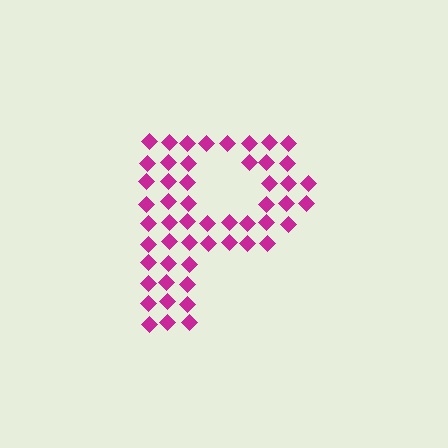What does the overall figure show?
The overall figure shows the letter P.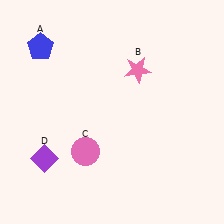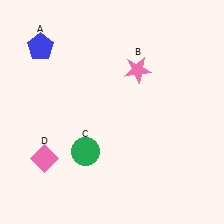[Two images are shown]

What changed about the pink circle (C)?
In Image 1, C is pink. In Image 2, it changed to green.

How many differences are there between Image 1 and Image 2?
There are 2 differences between the two images.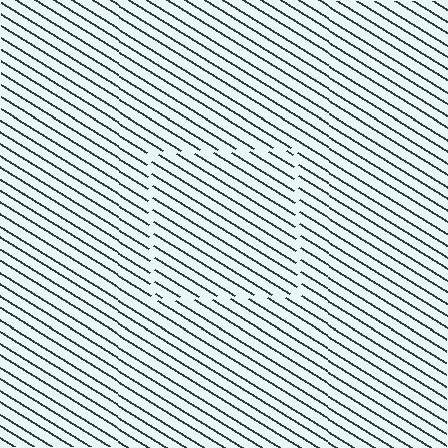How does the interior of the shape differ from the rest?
The interior of the shape contains the same grating, shifted by half a period — the contour is defined by the phase discontinuity where line-ends from the inner and outer gratings abut.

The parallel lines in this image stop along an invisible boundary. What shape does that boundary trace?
An illusory square. The interior of the shape contains the same grating, shifted by half a period — the contour is defined by the phase discontinuity where line-ends from the inner and outer gratings abut.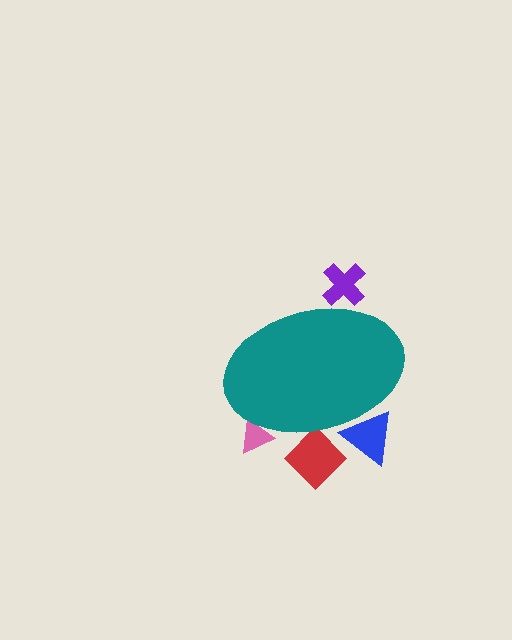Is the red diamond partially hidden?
Yes, the red diamond is partially hidden behind the teal ellipse.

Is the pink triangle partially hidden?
Yes, the pink triangle is partially hidden behind the teal ellipse.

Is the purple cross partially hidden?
Yes, the purple cross is partially hidden behind the teal ellipse.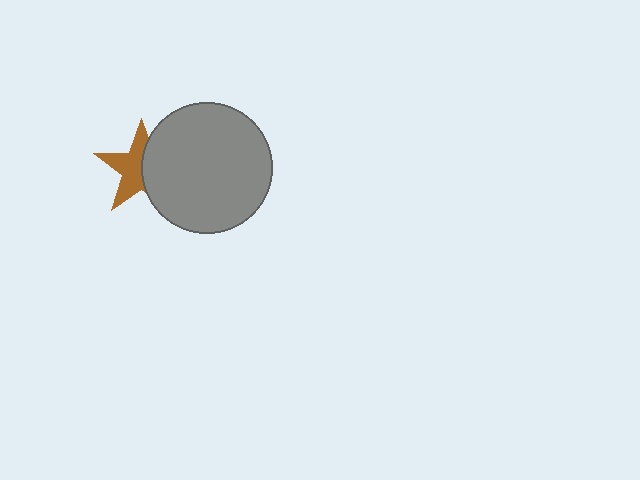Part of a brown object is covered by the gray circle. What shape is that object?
It is a star.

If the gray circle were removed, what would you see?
You would see the complete brown star.